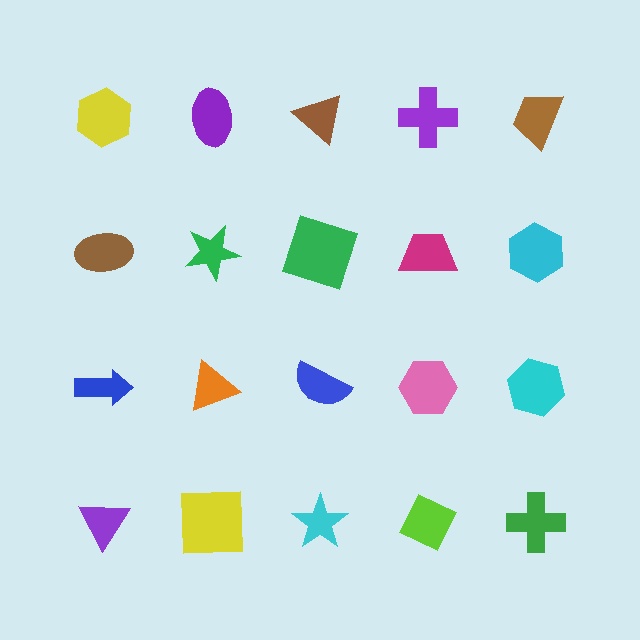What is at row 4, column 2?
A yellow square.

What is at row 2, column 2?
A green star.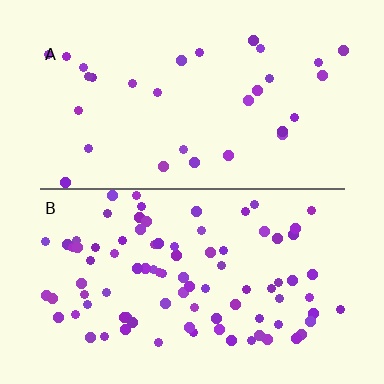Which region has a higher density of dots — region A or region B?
B (the bottom).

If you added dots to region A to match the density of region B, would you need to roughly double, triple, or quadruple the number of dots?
Approximately triple.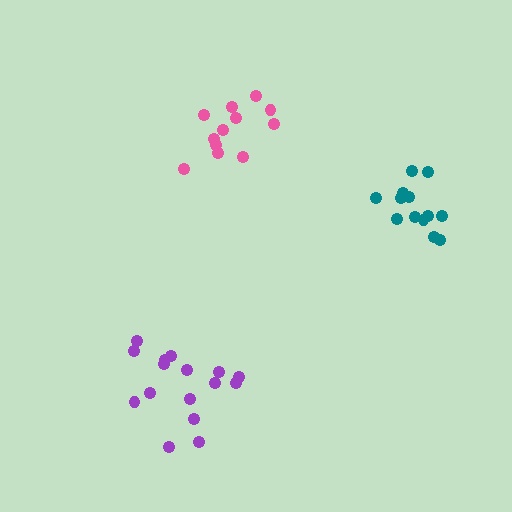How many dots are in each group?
Group 1: 12 dots, Group 2: 13 dots, Group 3: 16 dots (41 total).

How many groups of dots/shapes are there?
There are 3 groups.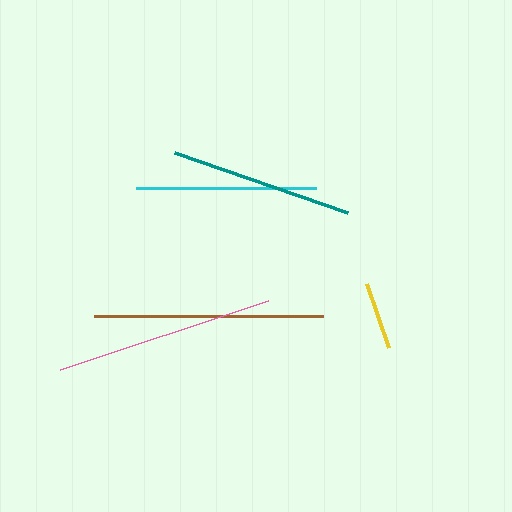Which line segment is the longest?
The brown line is the longest at approximately 230 pixels.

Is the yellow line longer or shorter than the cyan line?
The cyan line is longer than the yellow line.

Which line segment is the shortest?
The yellow line is the shortest at approximately 68 pixels.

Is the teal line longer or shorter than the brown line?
The brown line is longer than the teal line.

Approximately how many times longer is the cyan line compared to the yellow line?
The cyan line is approximately 2.6 times the length of the yellow line.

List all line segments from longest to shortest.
From longest to shortest: brown, pink, teal, cyan, yellow.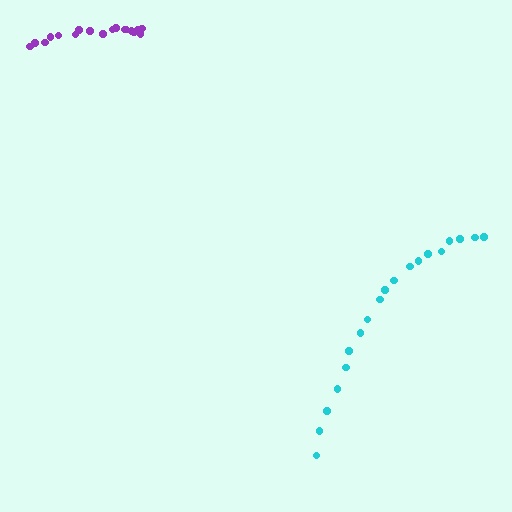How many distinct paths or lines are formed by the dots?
There are 2 distinct paths.